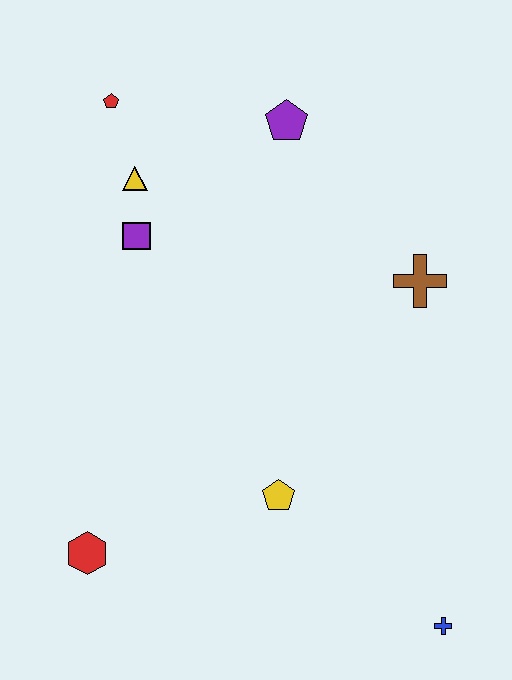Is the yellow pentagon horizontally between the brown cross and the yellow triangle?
Yes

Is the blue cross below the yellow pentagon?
Yes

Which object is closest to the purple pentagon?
The yellow triangle is closest to the purple pentagon.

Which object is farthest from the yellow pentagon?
The red pentagon is farthest from the yellow pentagon.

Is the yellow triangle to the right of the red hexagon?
Yes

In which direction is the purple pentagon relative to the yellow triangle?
The purple pentagon is to the right of the yellow triangle.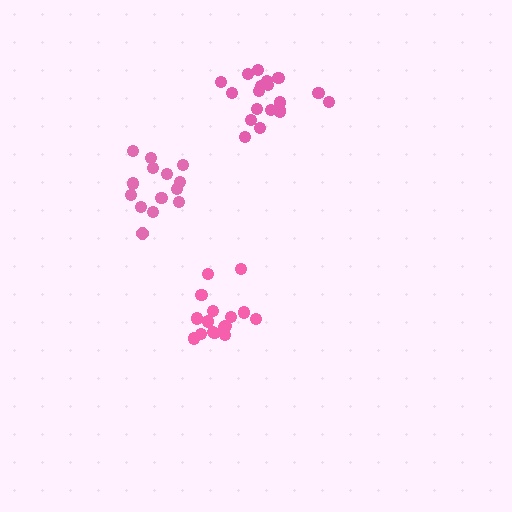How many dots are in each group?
Group 1: 19 dots, Group 2: 16 dots, Group 3: 14 dots (49 total).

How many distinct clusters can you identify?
There are 3 distinct clusters.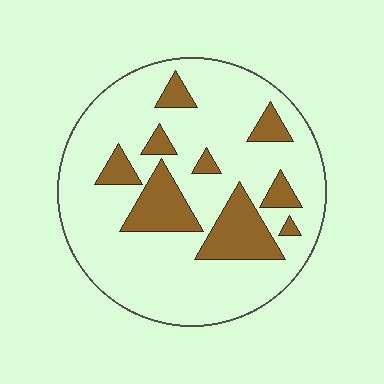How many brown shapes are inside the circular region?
9.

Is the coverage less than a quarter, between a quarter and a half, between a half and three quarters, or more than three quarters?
Less than a quarter.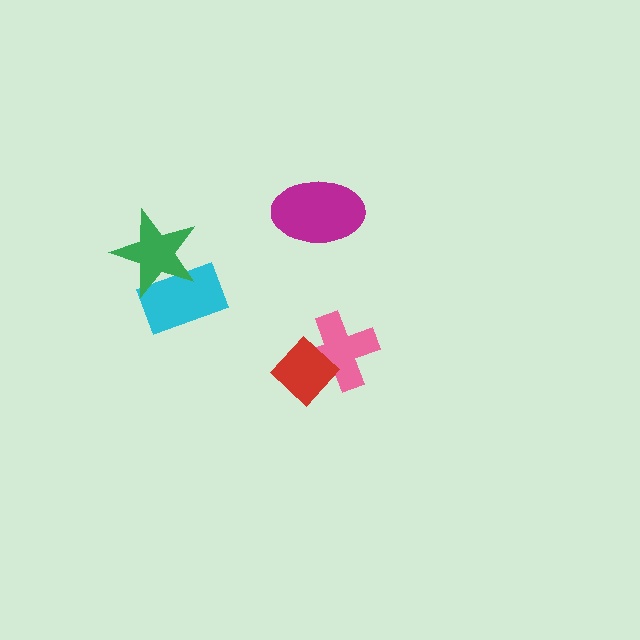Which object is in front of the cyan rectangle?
The green star is in front of the cyan rectangle.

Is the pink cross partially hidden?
Yes, it is partially covered by another shape.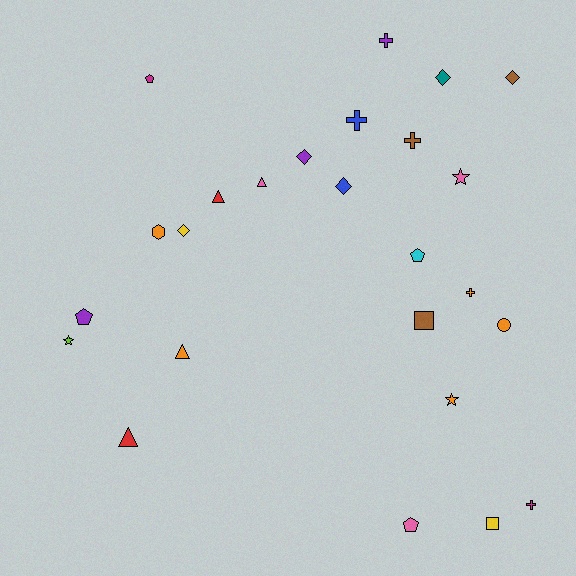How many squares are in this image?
There are 2 squares.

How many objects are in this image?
There are 25 objects.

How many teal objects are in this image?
There is 1 teal object.